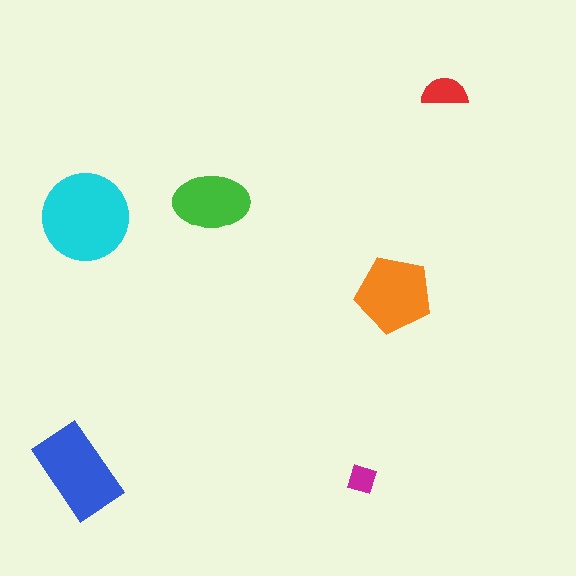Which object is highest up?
The red semicircle is topmost.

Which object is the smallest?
The magenta diamond.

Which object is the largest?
The cyan circle.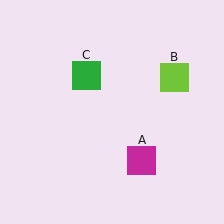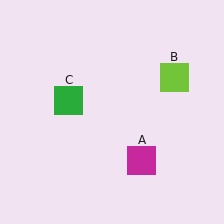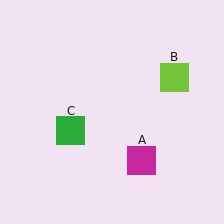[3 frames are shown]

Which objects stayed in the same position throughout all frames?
Magenta square (object A) and lime square (object B) remained stationary.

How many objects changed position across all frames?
1 object changed position: green square (object C).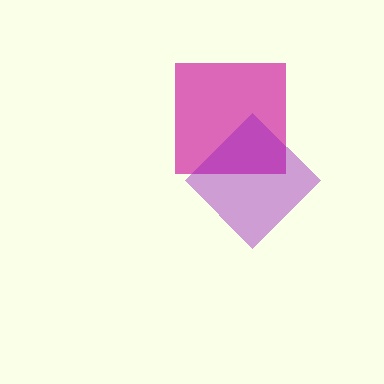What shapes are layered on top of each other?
The layered shapes are: a magenta square, a purple diamond.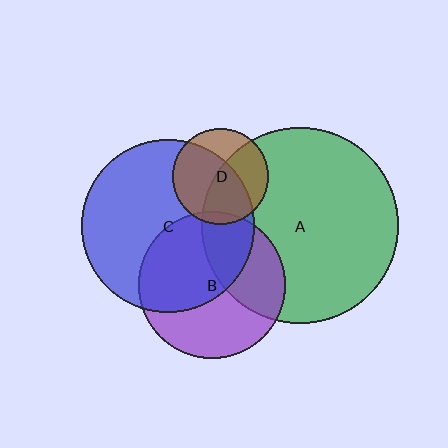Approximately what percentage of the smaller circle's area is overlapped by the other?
Approximately 65%.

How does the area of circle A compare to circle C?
Approximately 1.3 times.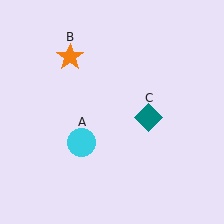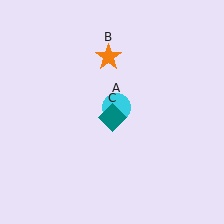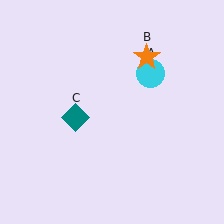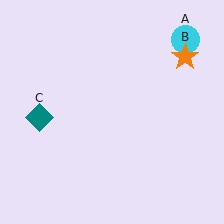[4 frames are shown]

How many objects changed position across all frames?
3 objects changed position: cyan circle (object A), orange star (object B), teal diamond (object C).